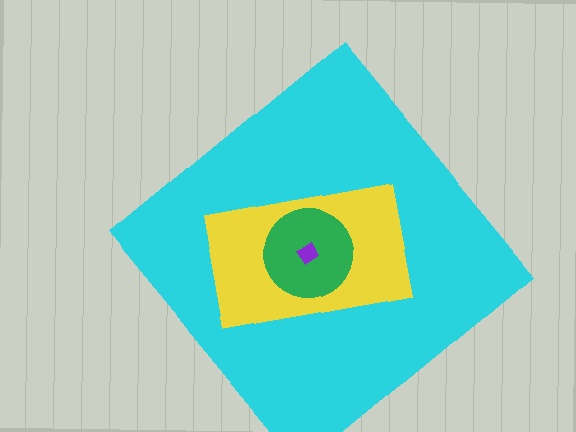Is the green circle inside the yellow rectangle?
Yes.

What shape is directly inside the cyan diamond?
The yellow rectangle.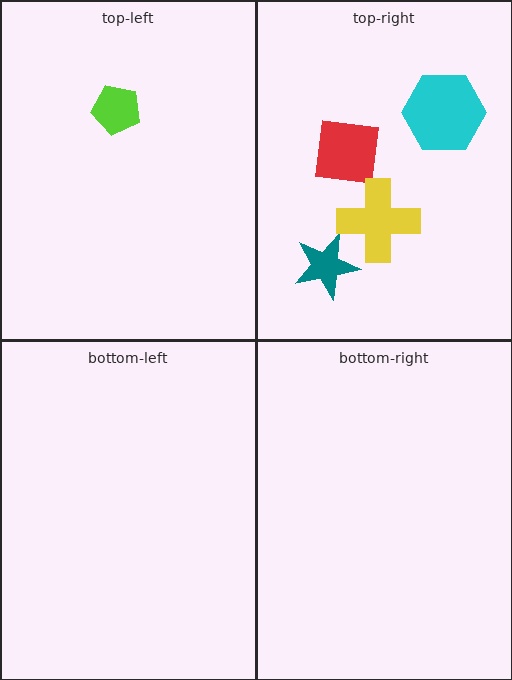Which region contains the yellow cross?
The top-right region.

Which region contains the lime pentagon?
The top-left region.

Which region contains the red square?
The top-right region.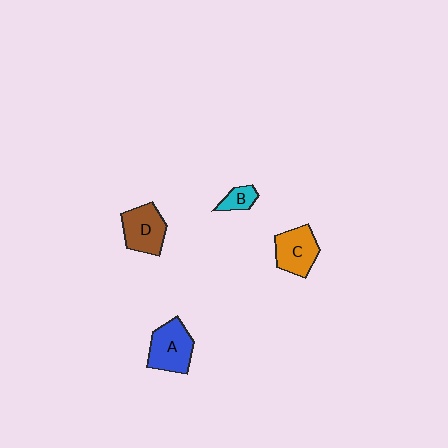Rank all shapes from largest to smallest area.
From largest to smallest: A (blue), D (brown), C (orange), B (cyan).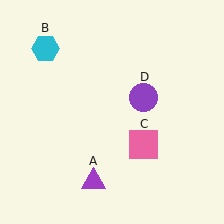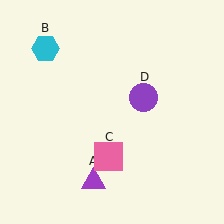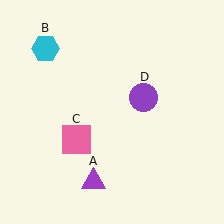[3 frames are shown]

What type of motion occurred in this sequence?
The pink square (object C) rotated clockwise around the center of the scene.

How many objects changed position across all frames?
1 object changed position: pink square (object C).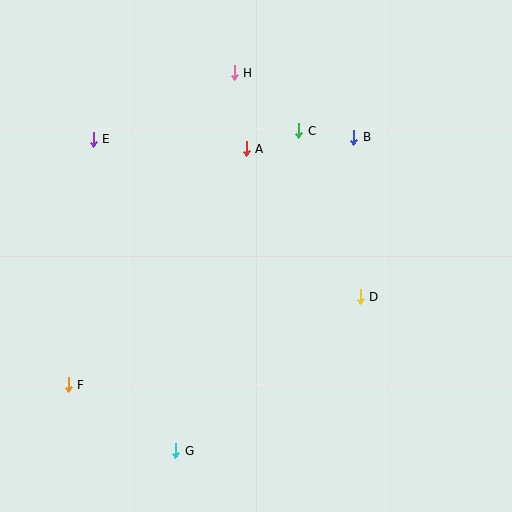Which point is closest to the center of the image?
Point A at (246, 149) is closest to the center.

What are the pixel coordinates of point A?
Point A is at (246, 149).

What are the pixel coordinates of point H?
Point H is at (234, 73).